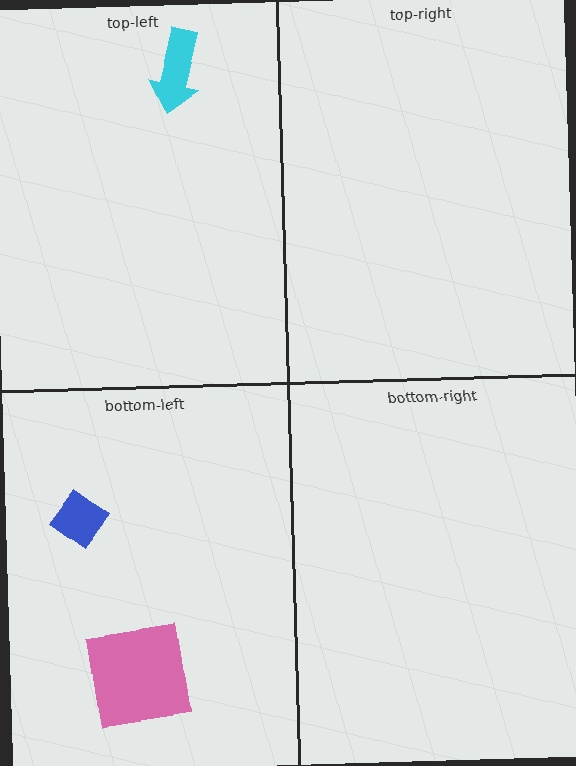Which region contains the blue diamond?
The bottom-left region.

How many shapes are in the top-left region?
1.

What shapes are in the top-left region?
The cyan arrow.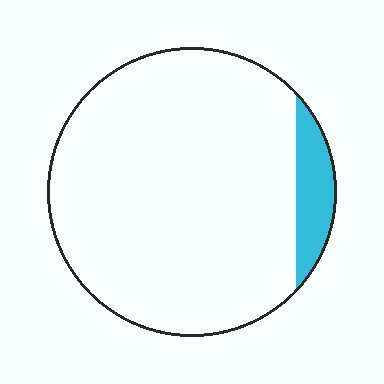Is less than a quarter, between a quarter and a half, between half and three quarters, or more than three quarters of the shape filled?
Less than a quarter.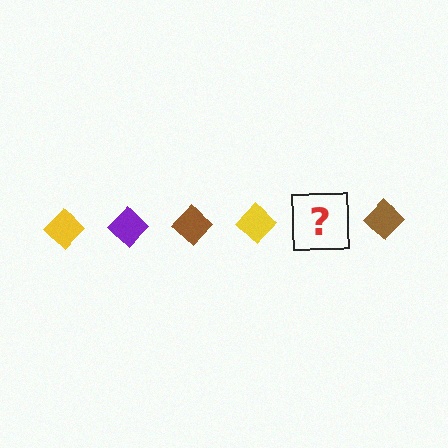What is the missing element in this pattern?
The missing element is a purple diamond.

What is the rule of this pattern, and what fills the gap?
The rule is that the pattern cycles through yellow, purple, brown diamonds. The gap should be filled with a purple diamond.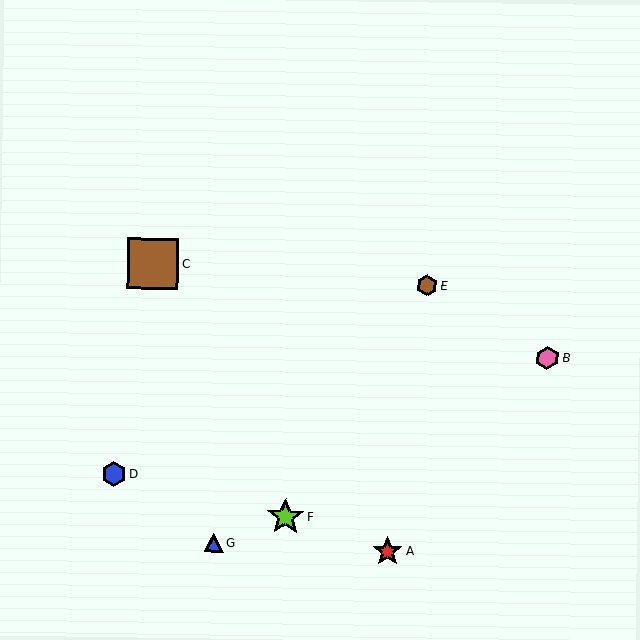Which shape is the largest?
The brown square (labeled C) is the largest.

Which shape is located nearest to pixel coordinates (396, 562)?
The red star (labeled A) at (387, 551) is nearest to that location.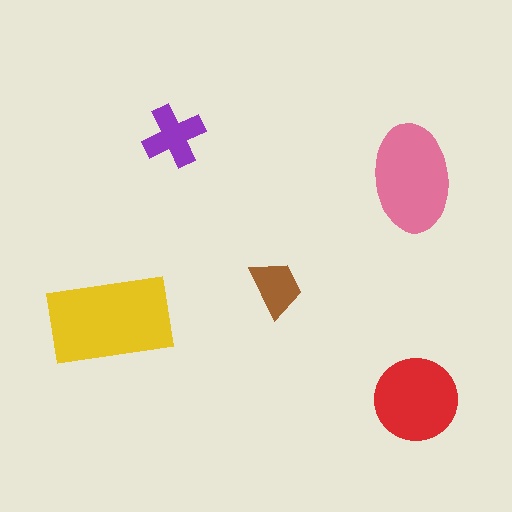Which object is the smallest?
The brown trapezoid.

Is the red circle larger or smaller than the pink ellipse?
Smaller.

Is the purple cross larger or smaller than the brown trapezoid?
Larger.